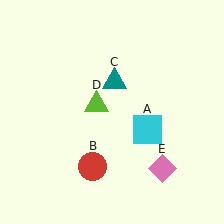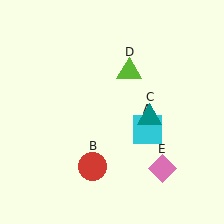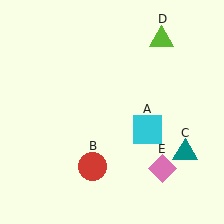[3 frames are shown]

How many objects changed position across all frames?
2 objects changed position: teal triangle (object C), lime triangle (object D).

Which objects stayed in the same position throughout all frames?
Cyan square (object A) and red circle (object B) and pink diamond (object E) remained stationary.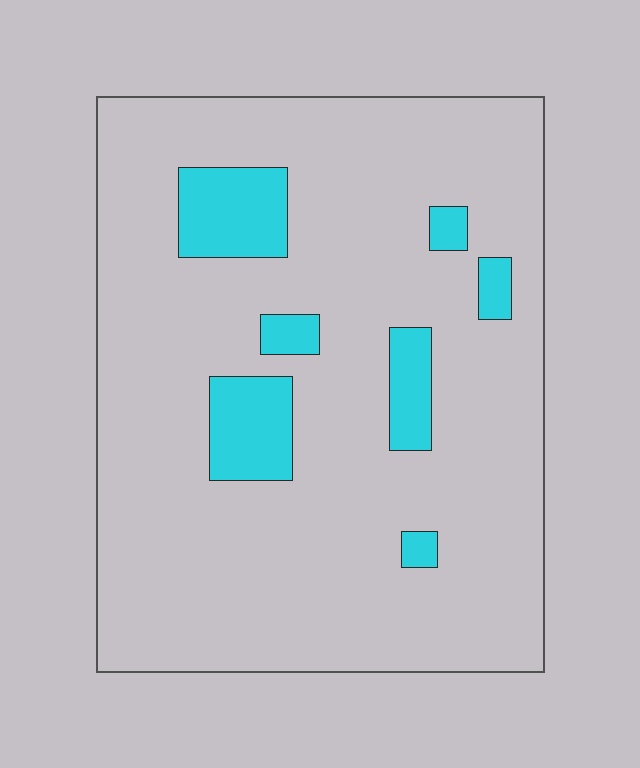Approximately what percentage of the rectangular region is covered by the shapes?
Approximately 10%.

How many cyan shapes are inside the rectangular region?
7.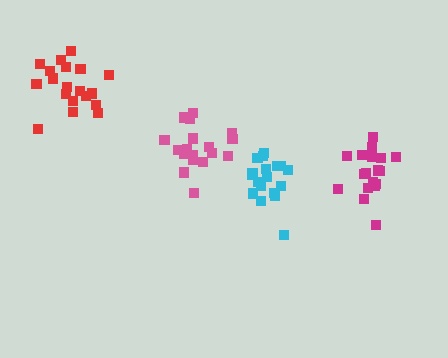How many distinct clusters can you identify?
There are 4 distinct clusters.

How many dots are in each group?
Group 1: 18 dots, Group 2: 19 dots, Group 3: 18 dots, Group 4: 19 dots (74 total).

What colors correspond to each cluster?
The clusters are colored: pink, magenta, cyan, red.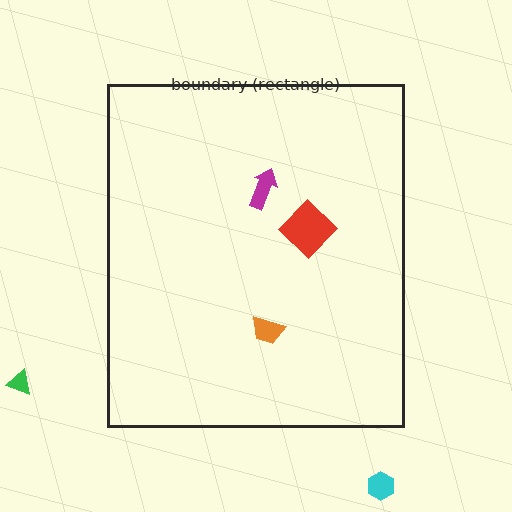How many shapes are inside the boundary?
3 inside, 2 outside.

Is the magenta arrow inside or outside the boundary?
Inside.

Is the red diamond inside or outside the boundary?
Inside.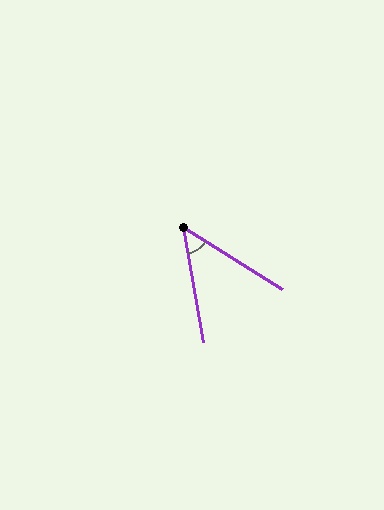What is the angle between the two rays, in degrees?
Approximately 48 degrees.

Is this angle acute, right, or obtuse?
It is acute.